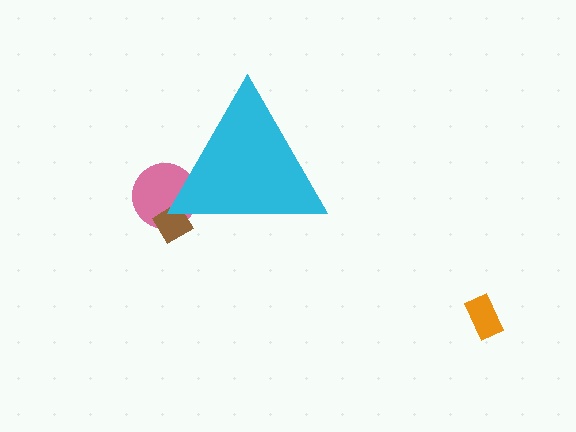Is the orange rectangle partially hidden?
No, the orange rectangle is fully visible.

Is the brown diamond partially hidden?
Yes, the brown diamond is partially hidden behind the cyan triangle.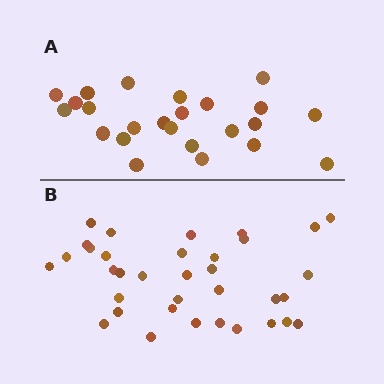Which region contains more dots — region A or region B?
Region B (the bottom region) has more dots.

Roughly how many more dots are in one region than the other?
Region B has roughly 12 or so more dots than region A.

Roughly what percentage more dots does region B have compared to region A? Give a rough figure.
About 45% more.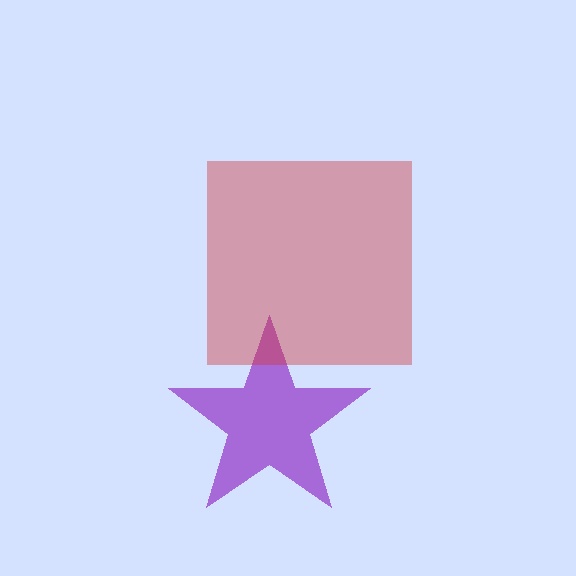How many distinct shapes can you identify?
There are 2 distinct shapes: a purple star, a red square.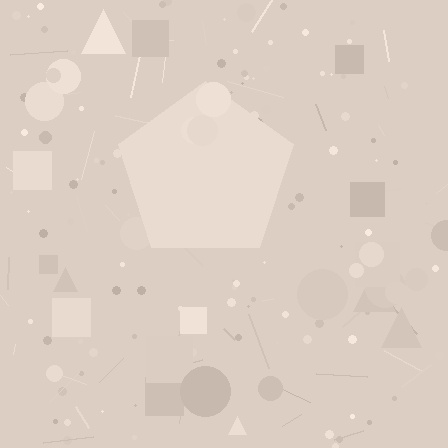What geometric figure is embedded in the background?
A pentagon is embedded in the background.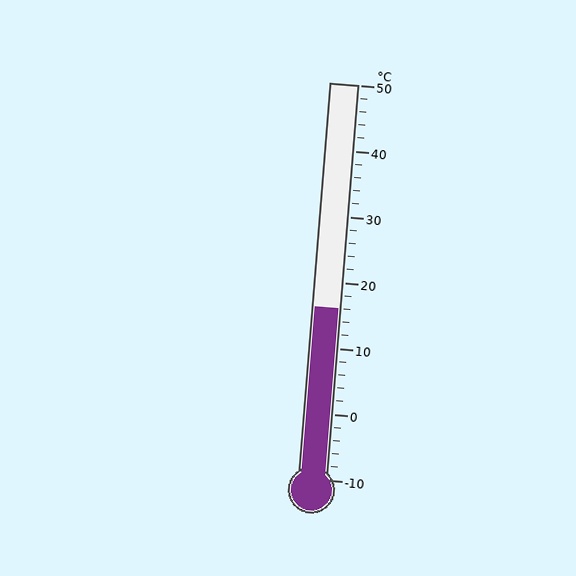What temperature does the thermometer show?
The thermometer shows approximately 16°C.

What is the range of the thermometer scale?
The thermometer scale ranges from -10°C to 50°C.